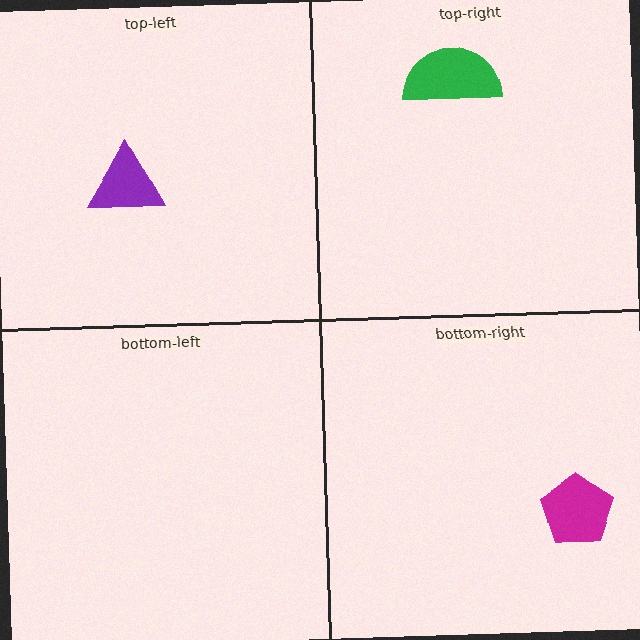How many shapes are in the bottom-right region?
1.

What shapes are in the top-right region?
The green semicircle.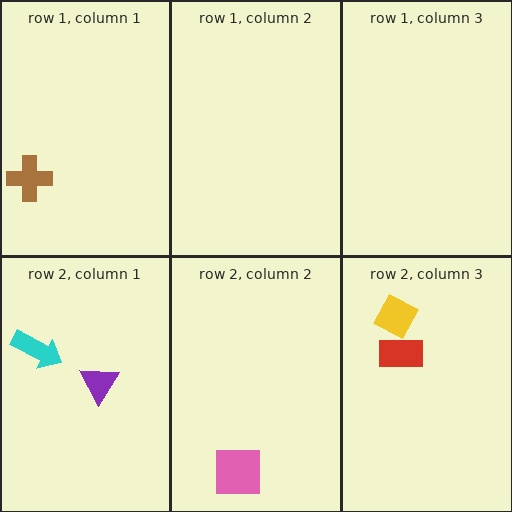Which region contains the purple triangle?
The row 2, column 1 region.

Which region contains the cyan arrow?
The row 2, column 1 region.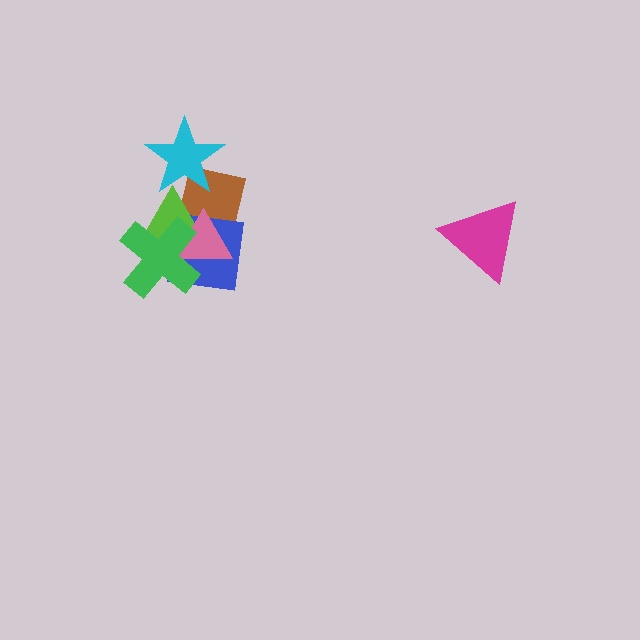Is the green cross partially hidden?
No, no other shape covers it.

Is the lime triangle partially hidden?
Yes, it is partially covered by another shape.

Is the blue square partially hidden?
Yes, it is partially covered by another shape.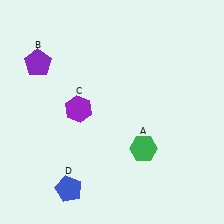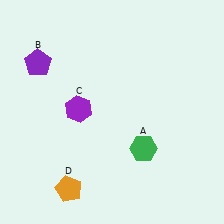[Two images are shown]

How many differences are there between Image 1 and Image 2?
There is 1 difference between the two images.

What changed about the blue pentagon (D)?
In Image 1, D is blue. In Image 2, it changed to orange.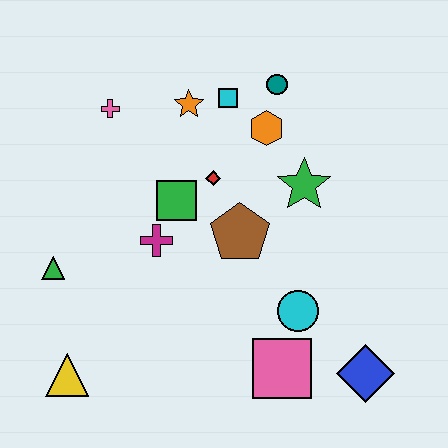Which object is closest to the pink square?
The cyan circle is closest to the pink square.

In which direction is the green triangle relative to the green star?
The green triangle is to the left of the green star.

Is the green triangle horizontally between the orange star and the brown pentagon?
No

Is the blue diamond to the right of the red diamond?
Yes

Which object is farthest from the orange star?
The blue diamond is farthest from the orange star.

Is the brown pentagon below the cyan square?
Yes